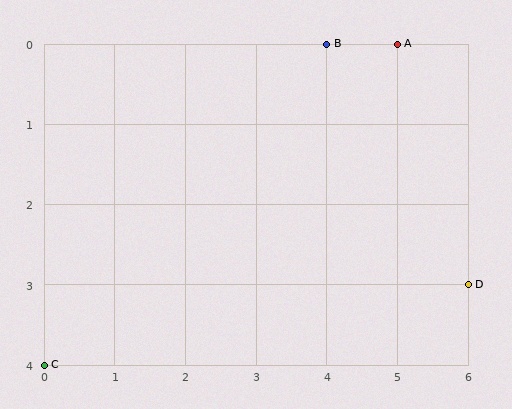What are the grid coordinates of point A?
Point A is at grid coordinates (5, 0).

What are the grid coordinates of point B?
Point B is at grid coordinates (4, 0).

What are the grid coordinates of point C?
Point C is at grid coordinates (0, 4).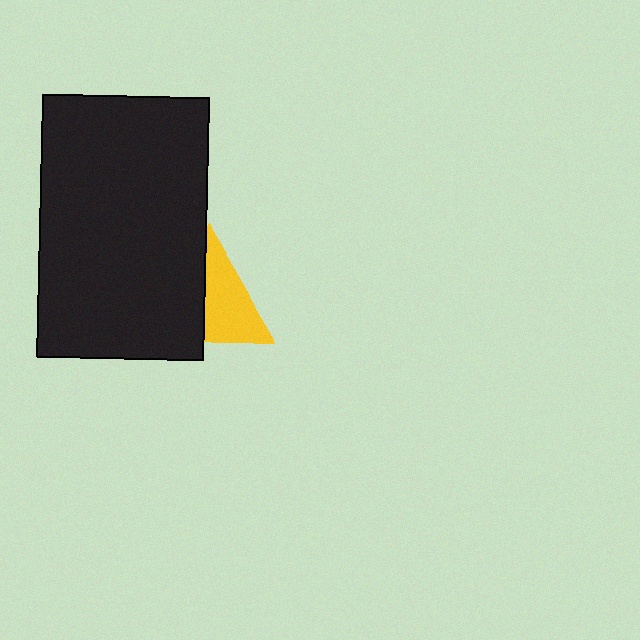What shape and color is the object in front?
The object in front is a black rectangle.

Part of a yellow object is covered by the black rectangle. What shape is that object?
It is a triangle.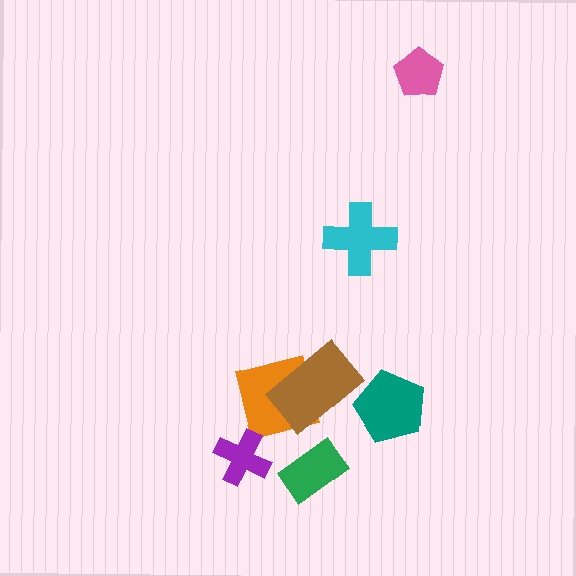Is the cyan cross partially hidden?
No, no other shape covers it.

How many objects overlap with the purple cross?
0 objects overlap with the purple cross.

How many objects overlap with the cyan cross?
0 objects overlap with the cyan cross.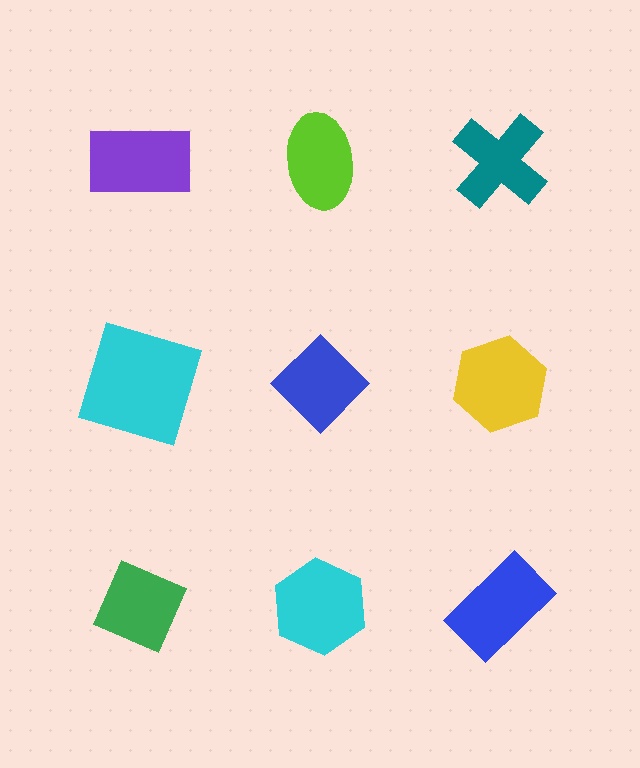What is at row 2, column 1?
A cyan square.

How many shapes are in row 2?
3 shapes.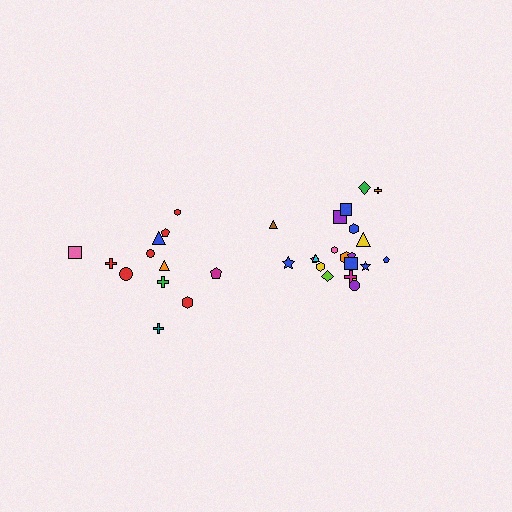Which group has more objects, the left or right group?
The right group.